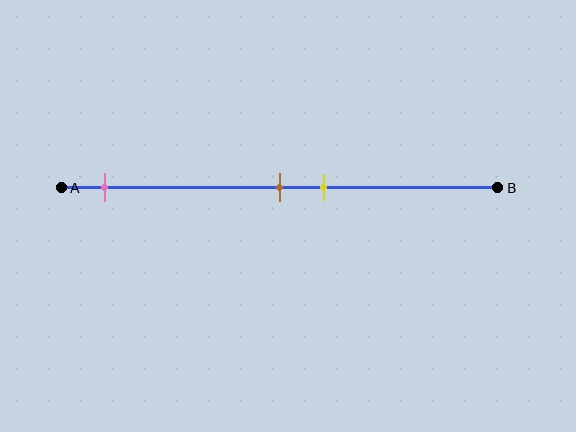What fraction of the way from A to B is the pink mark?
The pink mark is approximately 10% (0.1) of the way from A to B.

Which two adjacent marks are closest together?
The brown and yellow marks are the closest adjacent pair.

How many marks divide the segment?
There are 3 marks dividing the segment.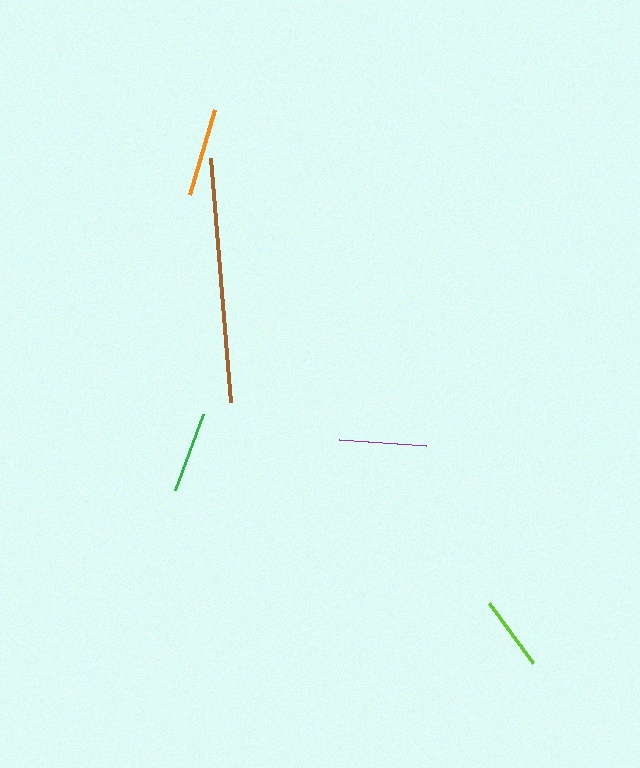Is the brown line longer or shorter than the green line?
The brown line is longer than the green line.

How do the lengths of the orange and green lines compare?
The orange and green lines are approximately the same length.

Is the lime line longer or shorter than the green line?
The green line is longer than the lime line.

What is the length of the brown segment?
The brown segment is approximately 244 pixels long.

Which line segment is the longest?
The brown line is the longest at approximately 244 pixels.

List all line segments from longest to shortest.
From longest to shortest: brown, orange, purple, green, lime.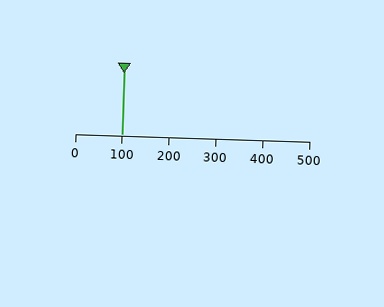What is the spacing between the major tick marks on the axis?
The major ticks are spaced 100 apart.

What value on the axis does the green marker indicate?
The marker indicates approximately 100.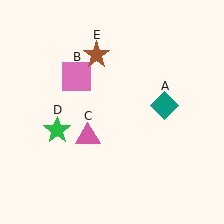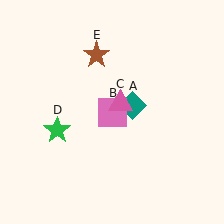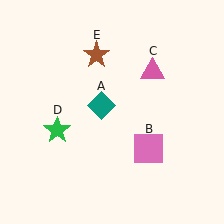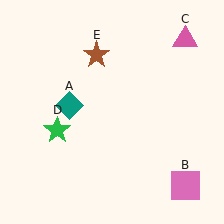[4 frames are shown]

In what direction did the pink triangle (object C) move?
The pink triangle (object C) moved up and to the right.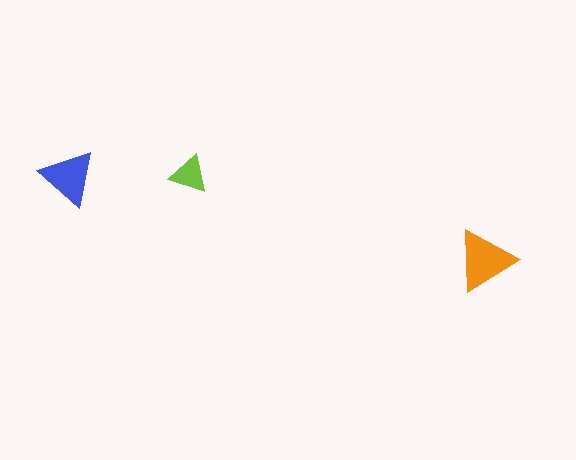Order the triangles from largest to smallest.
the orange one, the blue one, the lime one.